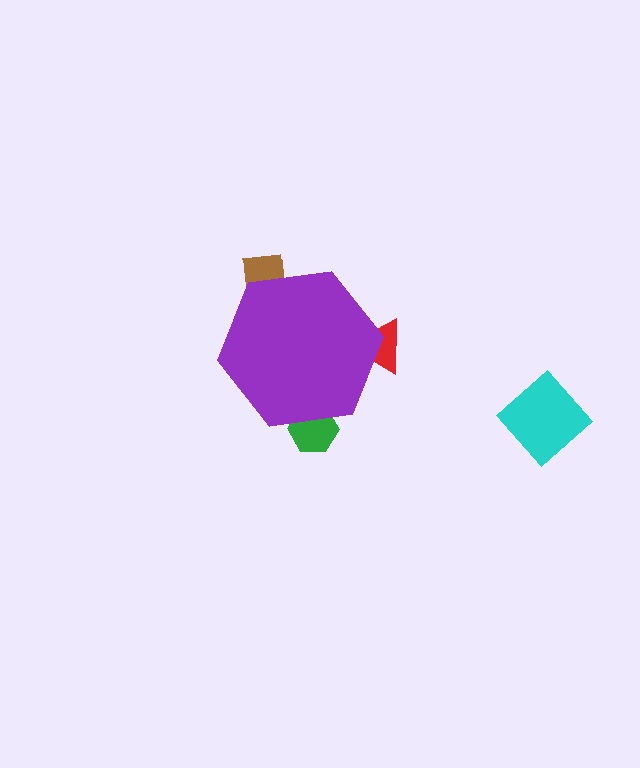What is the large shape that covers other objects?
A purple hexagon.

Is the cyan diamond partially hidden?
No, the cyan diamond is fully visible.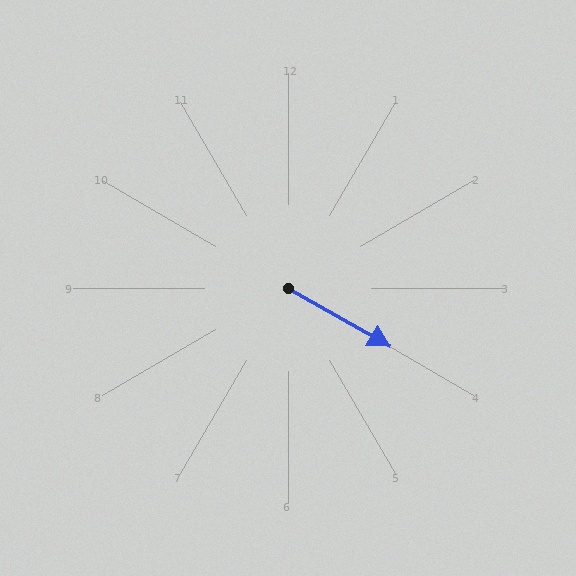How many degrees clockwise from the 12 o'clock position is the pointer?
Approximately 120 degrees.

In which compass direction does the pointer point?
Southeast.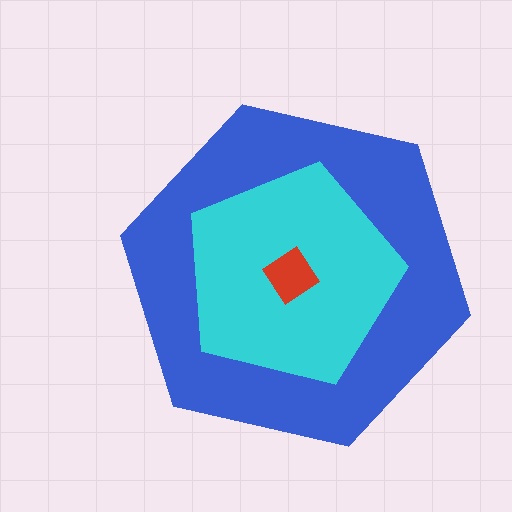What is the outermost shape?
The blue hexagon.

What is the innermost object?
The red diamond.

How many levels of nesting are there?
3.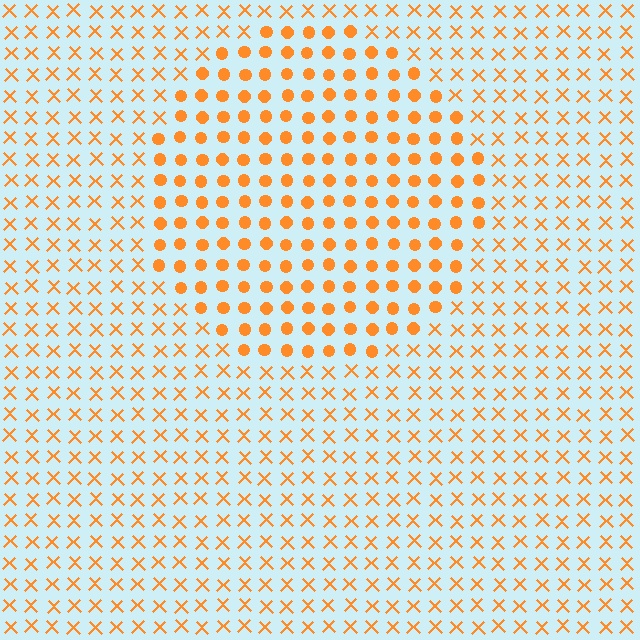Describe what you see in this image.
The image is filled with small orange elements arranged in a uniform grid. A circle-shaped region contains circles, while the surrounding area contains X marks. The boundary is defined purely by the change in element shape.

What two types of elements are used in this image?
The image uses circles inside the circle region and X marks outside it.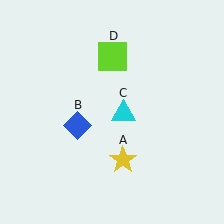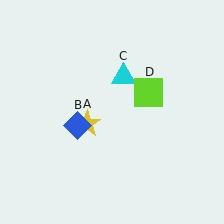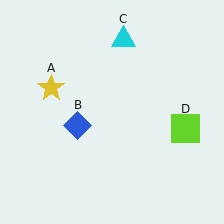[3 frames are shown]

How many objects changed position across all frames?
3 objects changed position: yellow star (object A), cyan triangle (object C), lime square (object D).